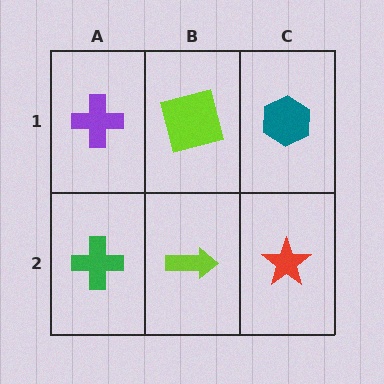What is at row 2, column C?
A red star.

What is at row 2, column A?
A green cross.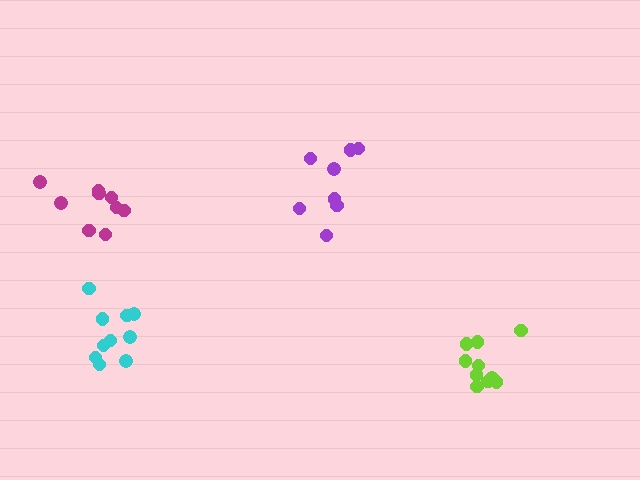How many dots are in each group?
Group 1: 10 dots, Group 2: 8 dots, Group 3: 9 dots, Group 4: 10 dots (37 total).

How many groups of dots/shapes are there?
There are 4 groups.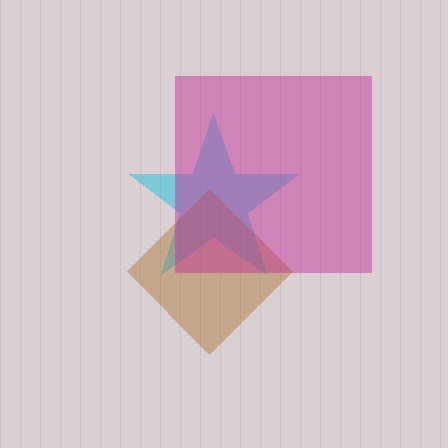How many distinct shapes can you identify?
There are 3 distinct shapes: a cyan star, a brown diamond, a magenta square.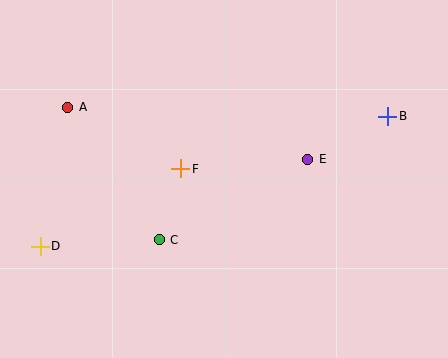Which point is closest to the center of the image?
Point F at (181, 169) is closest to the center.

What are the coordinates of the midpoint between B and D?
The midpoint between B and D is at (214, 181).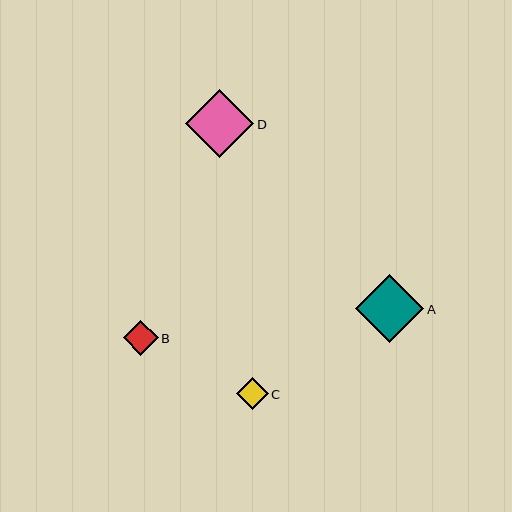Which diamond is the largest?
Diamond A is the largest with a size of approximately 69 pixels.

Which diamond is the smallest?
Diamond C is the smallest with a size of approximately 32 pixels.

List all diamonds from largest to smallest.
From largest to smallest: A, D, B, C.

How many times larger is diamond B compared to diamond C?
Diamond B is approximately 1.1 times the size of diamond C.